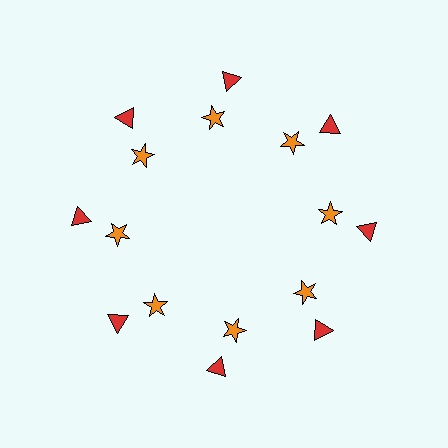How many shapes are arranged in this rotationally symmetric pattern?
There are 16 shapes, arranged in 8 groups of 2.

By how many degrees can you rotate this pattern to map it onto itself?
The pattern maps onto itself every 45 degrees of rotation.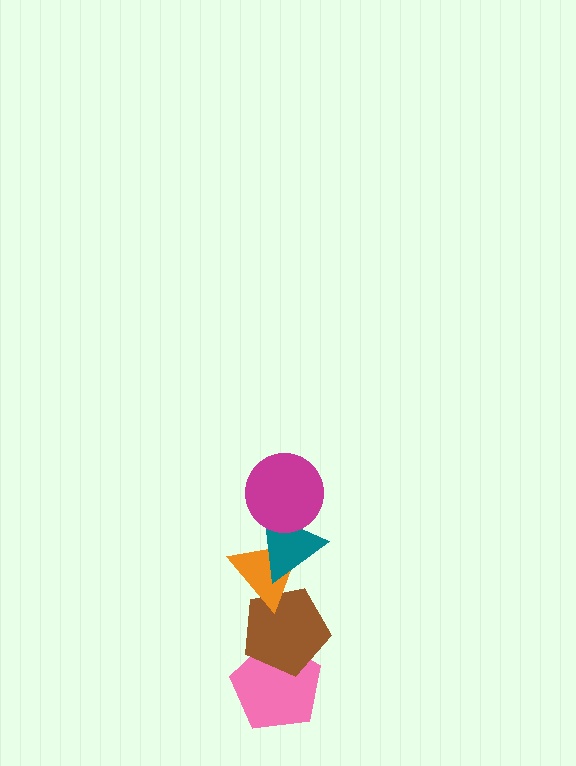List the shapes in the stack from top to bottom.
From top to bottom: the magenta circle, the teal triangle, the orange triangle, the brown pentagon, the pink pentagon.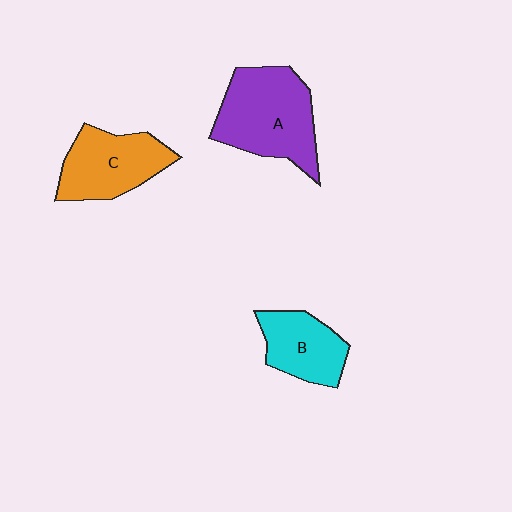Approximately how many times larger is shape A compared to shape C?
Approximately 1.3 times.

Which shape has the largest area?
Shape A (purple).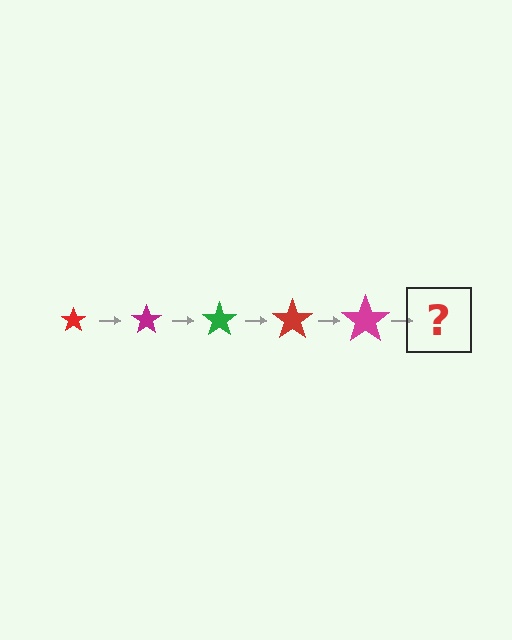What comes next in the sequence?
The next element should be a green star, larger than the previous one.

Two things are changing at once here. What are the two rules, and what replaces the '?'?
The two rules are that the star grows larger each step and the color cycles through red, magenta, and green. The '?' should be a green star, larger than the previous one.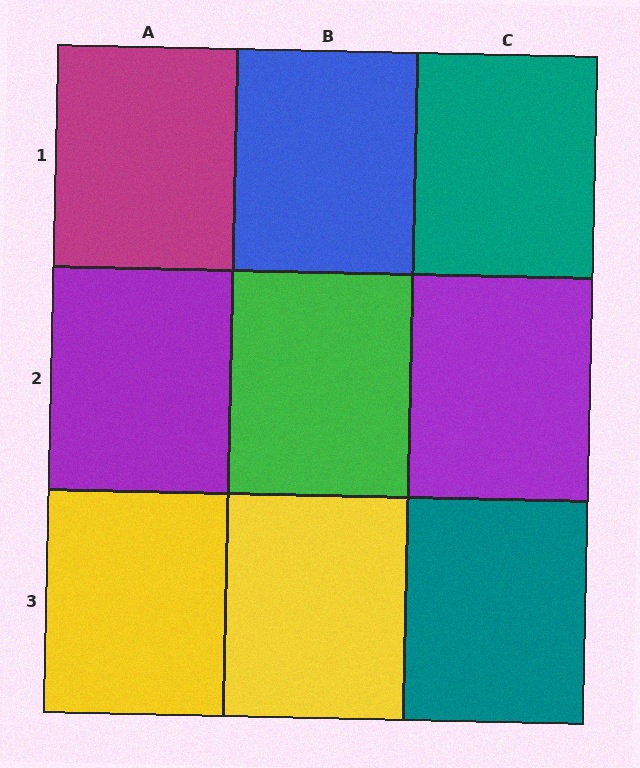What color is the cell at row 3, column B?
Yellow.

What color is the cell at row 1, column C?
Teal.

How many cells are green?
1 cell is green.